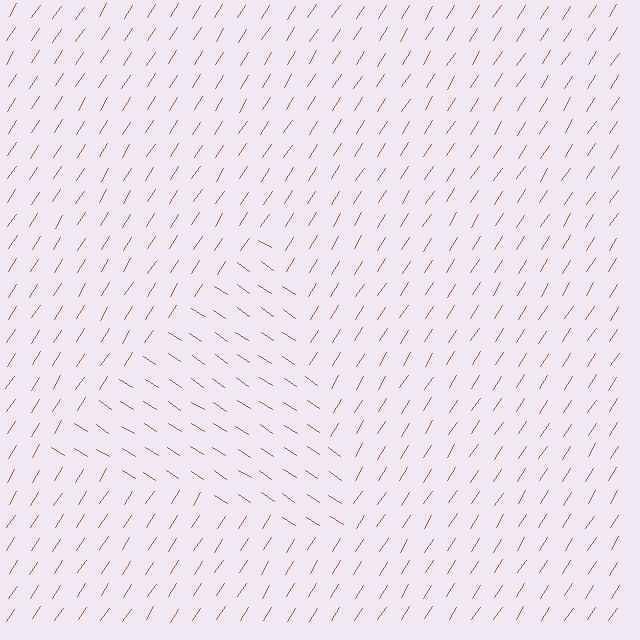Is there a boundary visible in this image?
Yes, there is a texture boundary formed by a change in line orientation.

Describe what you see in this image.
The image is filled with small brown line segments. A triangle region in the image has lines oriented differently from the surrounding lines, creating a visible texture boundary.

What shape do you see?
I see a triangle.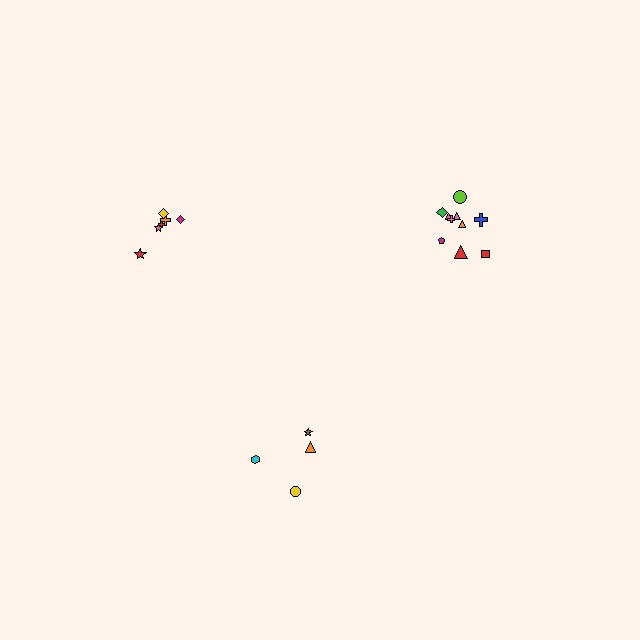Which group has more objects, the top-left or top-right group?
The top-right group.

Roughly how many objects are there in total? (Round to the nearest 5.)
Roughly 20 objects in total.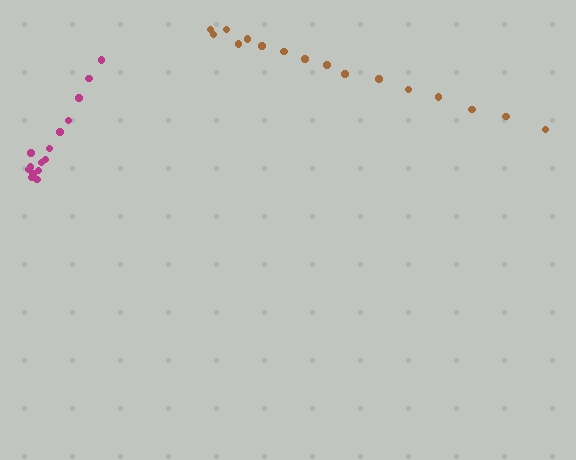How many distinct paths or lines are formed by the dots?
There are 2 distinct paths.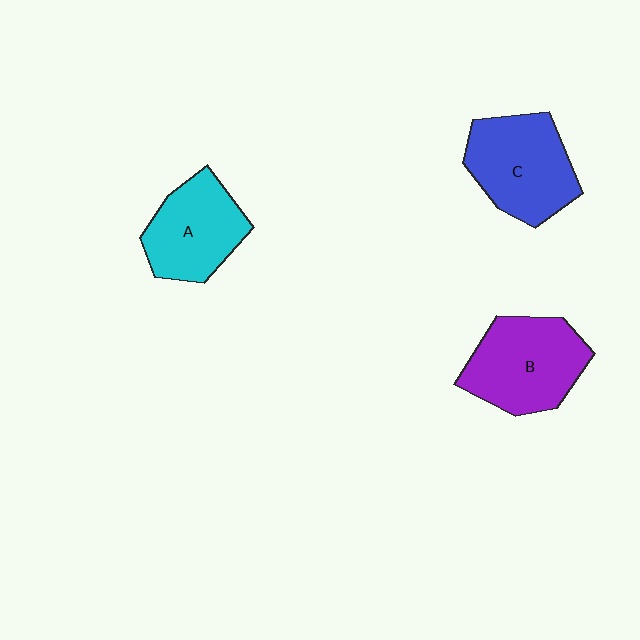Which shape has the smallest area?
Shape A (cyan).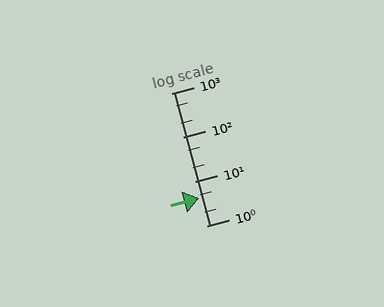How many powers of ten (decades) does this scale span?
The scale spans 3 decades, from 1 to 1000.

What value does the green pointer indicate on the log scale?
The pointer indicates approximately 4.2.